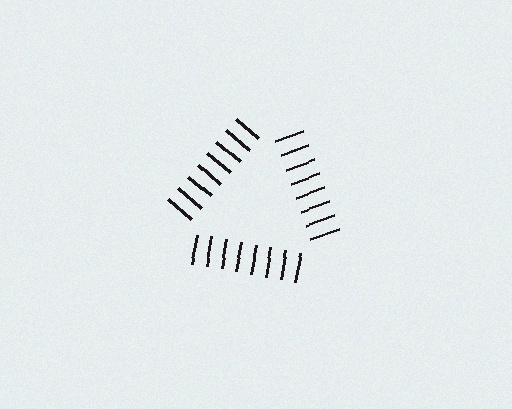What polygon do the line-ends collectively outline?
An illusory triangle — the line segments terminate on its edges but no continuous stroke is drawn.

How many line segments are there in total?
24 — 8 along each of the 3 edges.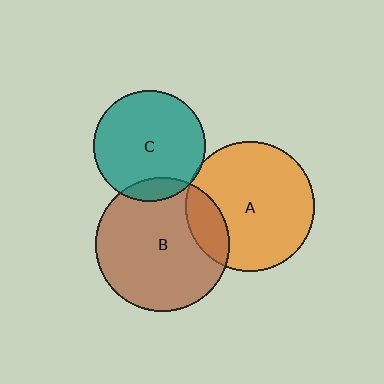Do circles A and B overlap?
Yes.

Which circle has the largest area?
Circle B (brown).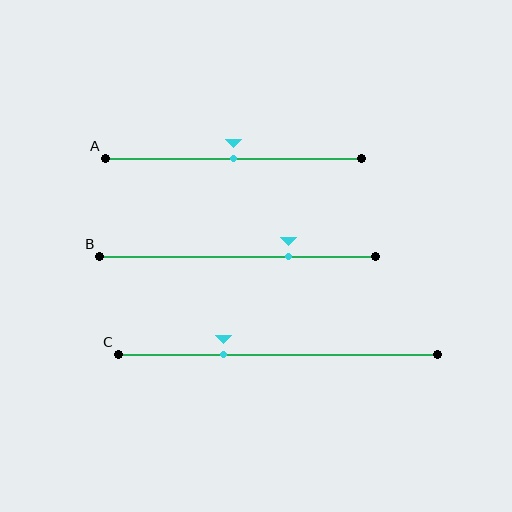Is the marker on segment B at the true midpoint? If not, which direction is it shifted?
No, the marker on segment B is shifted to the right by about 18% of the segment length.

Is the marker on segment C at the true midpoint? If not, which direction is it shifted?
No, the marker on segment C is shifted to the left by about 17% of the segment length.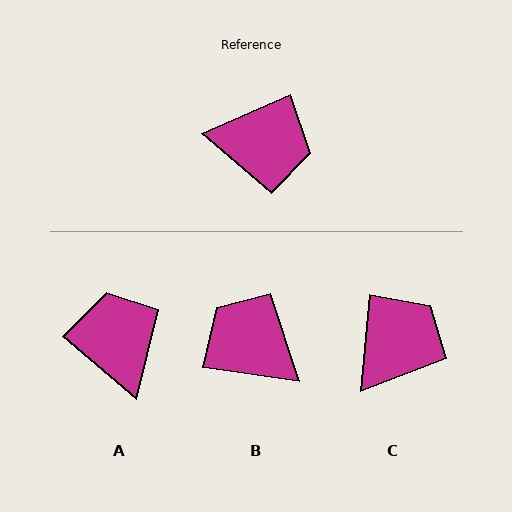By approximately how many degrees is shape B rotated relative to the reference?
Approximately 149 degrees counter-clockwise.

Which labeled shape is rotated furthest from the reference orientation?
B, about 149 degrees away.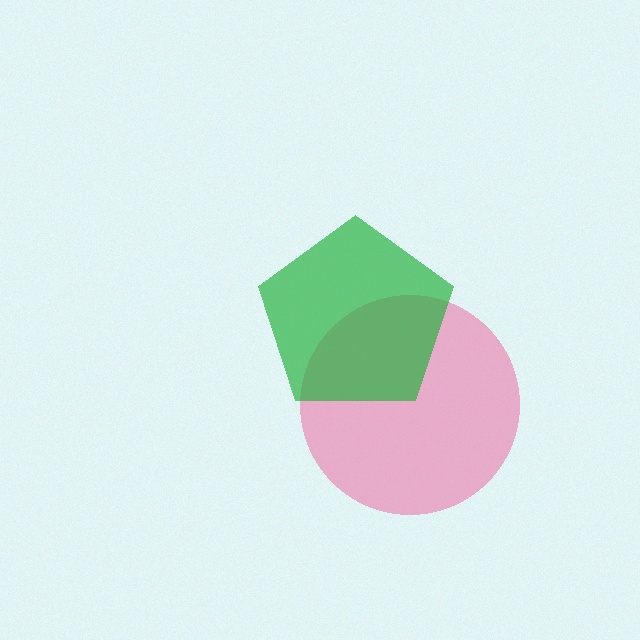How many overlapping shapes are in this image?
There are 2 overlapping shapes in the image.